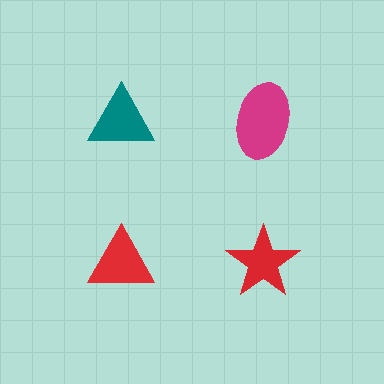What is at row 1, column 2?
A magenta ellipse.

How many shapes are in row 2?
2 shapes.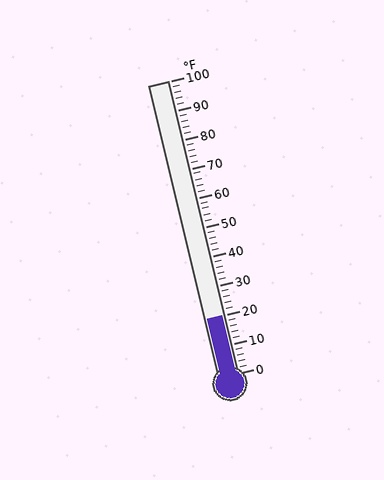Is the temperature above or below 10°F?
The temperature is above 10°F.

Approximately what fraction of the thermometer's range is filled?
The thermometer is filled to approximately 20% of its range.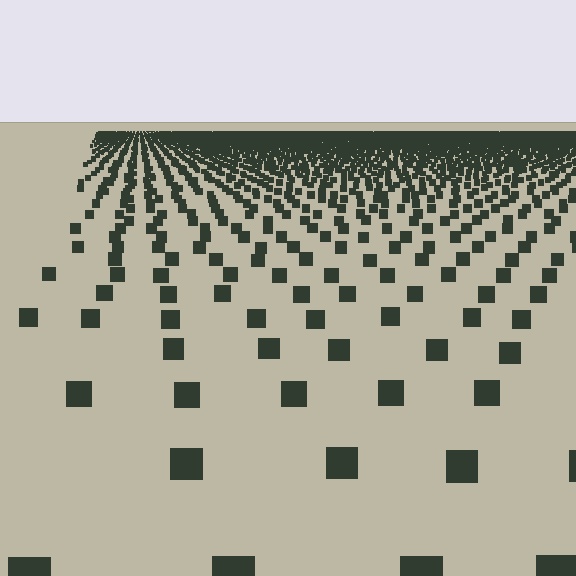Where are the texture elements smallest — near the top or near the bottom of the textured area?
Near the top.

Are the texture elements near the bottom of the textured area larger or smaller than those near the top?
Larger. Near the bottom, elements are closer to the viewer and appear at a bigger on-screen size.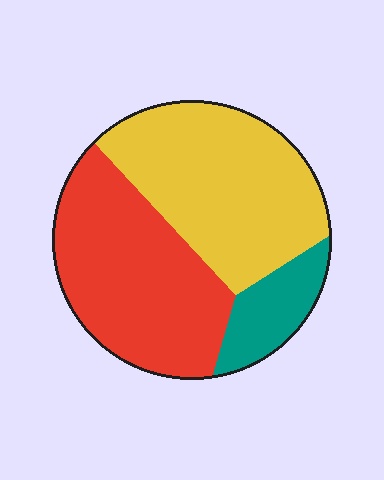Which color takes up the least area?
Teal, at roughly 15%.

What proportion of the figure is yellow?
Yellow covers around 45% of the figure.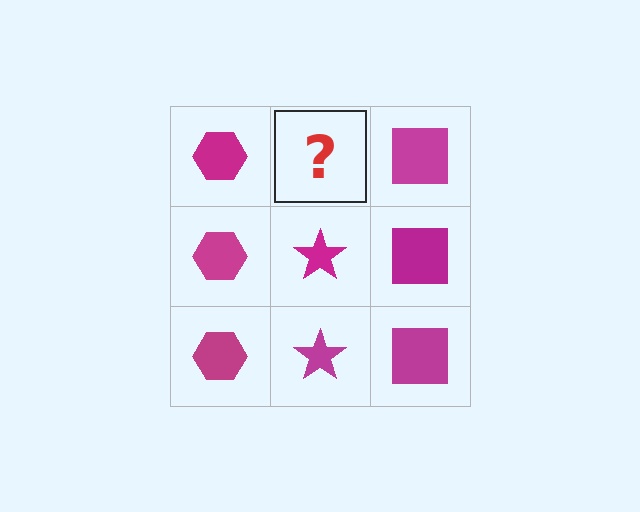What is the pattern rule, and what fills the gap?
The rule is that each column has a consistent shape. The gap should be filled with a magenta star.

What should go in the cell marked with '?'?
The missing cell should contain a magenta star.